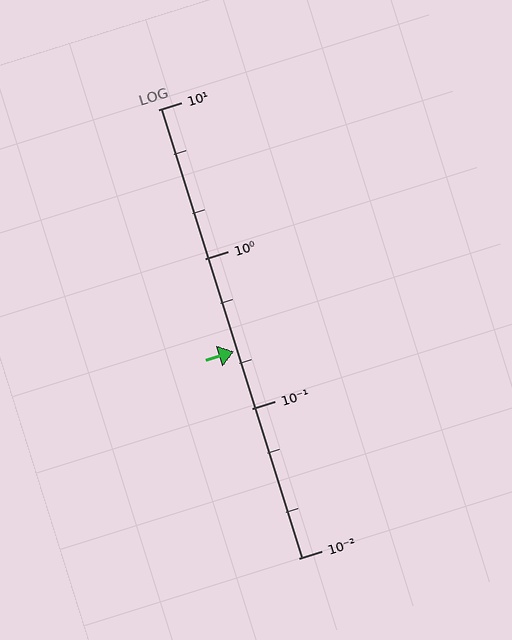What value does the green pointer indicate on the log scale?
The pointer indicates approximately 0.24.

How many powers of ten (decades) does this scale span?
The scale spans 3 decades, from 0.01 to 10.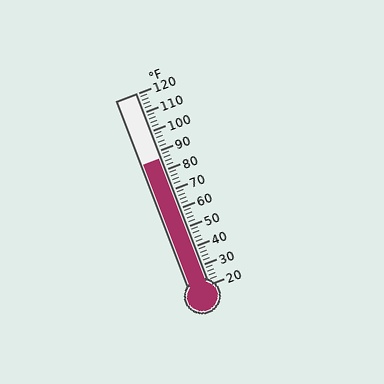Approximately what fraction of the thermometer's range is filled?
The thermometer is filled to approximately 65% of its range.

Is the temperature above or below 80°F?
The temperature is above 80°F.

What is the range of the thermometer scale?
The thermometer scale ranges from 20°F to 120°F.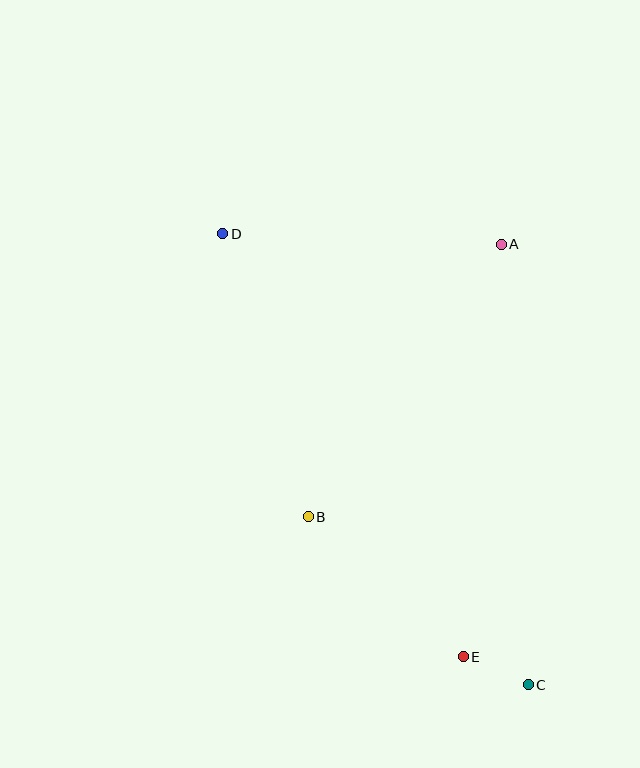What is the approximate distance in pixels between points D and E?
The distance between D and E is approximately 487 pixels.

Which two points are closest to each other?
Points C and E are closest to each other.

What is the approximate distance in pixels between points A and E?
The distance between A and E is approximately 414 pixels.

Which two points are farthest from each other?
Points C and D are farthest from each other.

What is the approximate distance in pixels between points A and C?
The distance between A and C is approximately 441 pixels.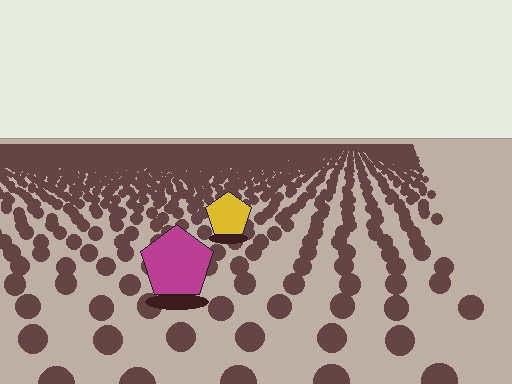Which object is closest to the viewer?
The magenta pentagon is closest. The texture marks near it are larger and more spread out.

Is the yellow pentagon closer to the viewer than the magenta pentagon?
No. The magenta pentagon is closer — you can tell from the texture gradient: the ground texture is coarser near it.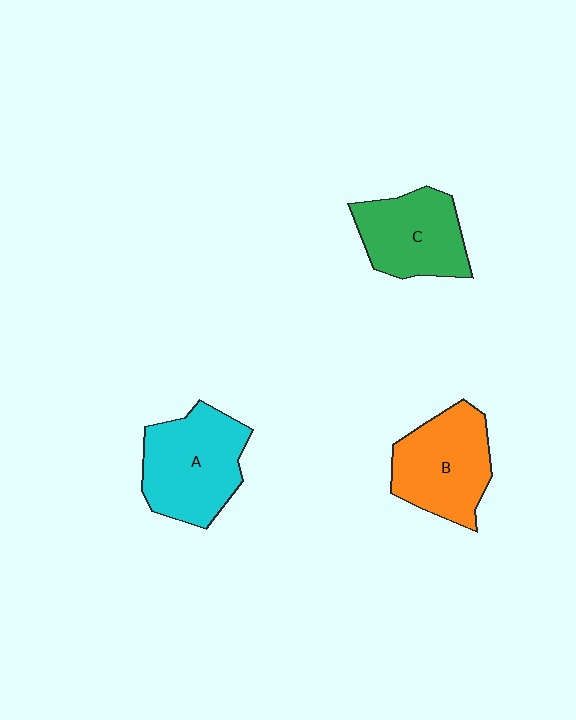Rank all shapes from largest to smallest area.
From largest to smallest: A (cyan), B (orange), C (green).